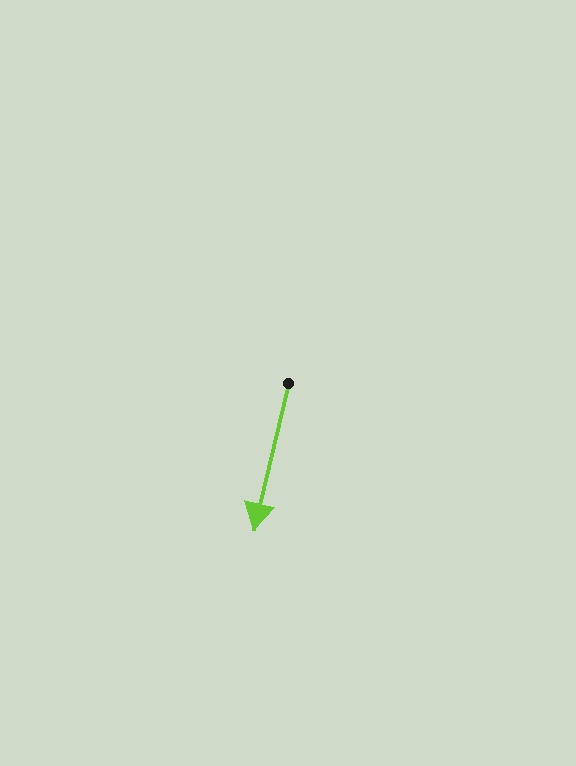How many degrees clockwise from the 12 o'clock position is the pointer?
Approximately 193 degrees.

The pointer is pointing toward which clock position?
Roughly 6 o'clock.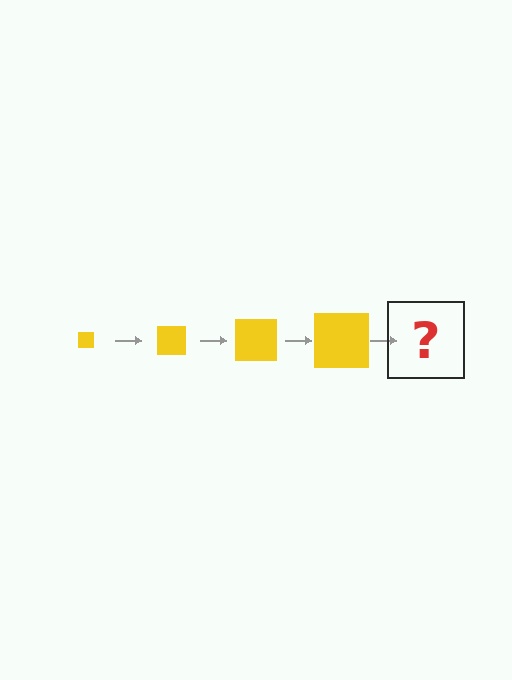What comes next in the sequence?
The next element should be a yellow square, larger than the previous one.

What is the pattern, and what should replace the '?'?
The pattern is that the square gets progressively larger each step. The '?' should be a yellow square, larger than the previous one.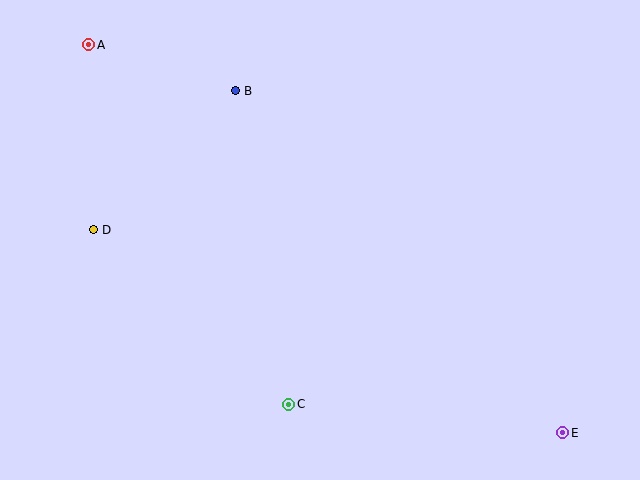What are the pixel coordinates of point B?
Point B is at (236, 91).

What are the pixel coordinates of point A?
Point A is at (89, 45).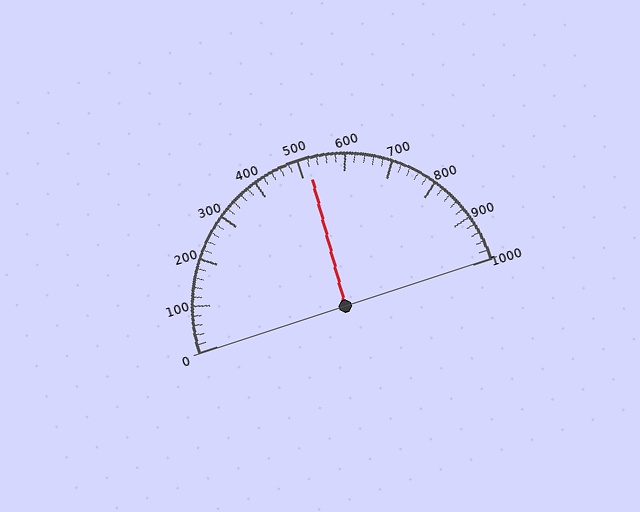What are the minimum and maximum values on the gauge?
The gauge ranges from 0 to 1000.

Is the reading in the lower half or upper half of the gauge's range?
The reading is in the upper half of the range (0 to 1000).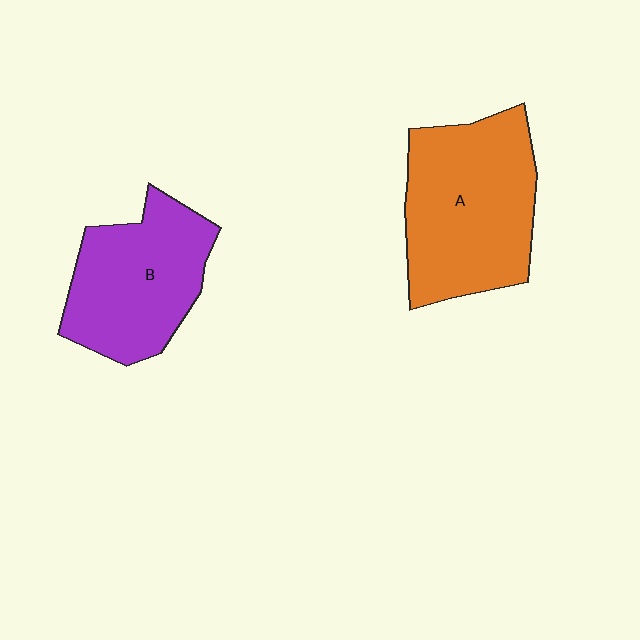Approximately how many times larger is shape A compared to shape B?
Approximately 1.2 times.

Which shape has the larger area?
Shape A (orange).